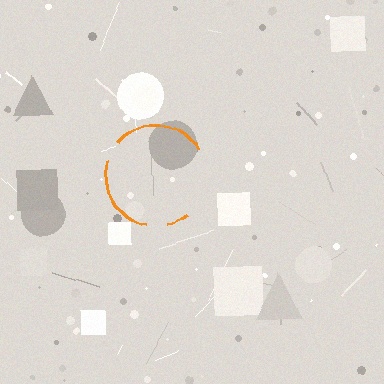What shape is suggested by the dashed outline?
The dashed outline suggests a circle.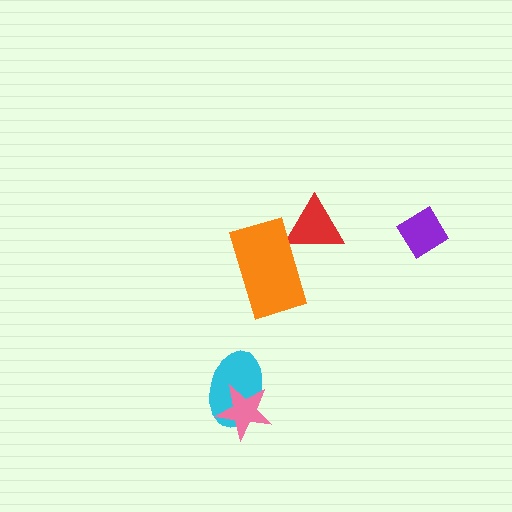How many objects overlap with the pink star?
1 object overlaps with the pink star.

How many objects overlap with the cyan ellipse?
1 object overlaps with the cyan ellipse.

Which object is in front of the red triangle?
The orange rectangle is in front of the red triangle.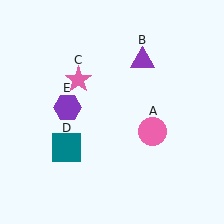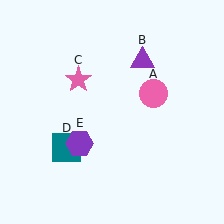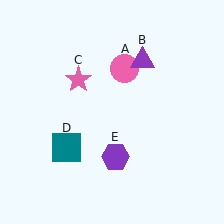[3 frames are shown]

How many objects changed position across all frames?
2 objects changed position: pink circle (object A), purple hexagon (object E).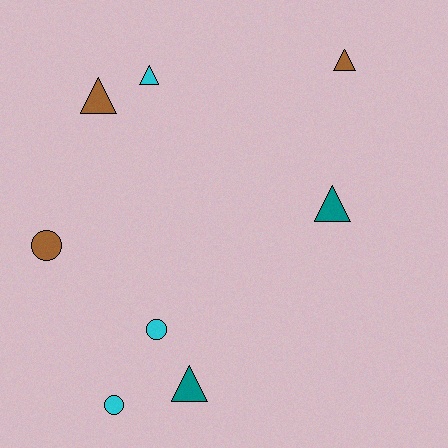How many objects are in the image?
There are 8 objects.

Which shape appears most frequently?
Triangle, with 5 objects.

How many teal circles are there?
There are no teal circles.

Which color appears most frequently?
Brown, with 3 objects.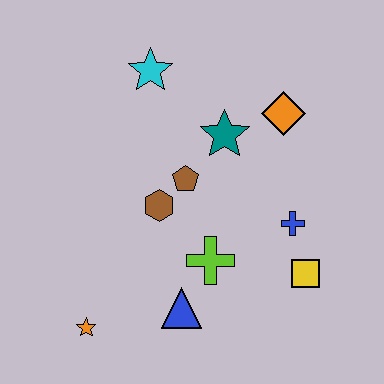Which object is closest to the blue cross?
The yellow square is closest to the blue cross.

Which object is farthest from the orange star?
The orange diamond is farthest from the orange star.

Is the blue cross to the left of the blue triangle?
No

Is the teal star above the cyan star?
No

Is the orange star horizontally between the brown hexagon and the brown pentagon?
No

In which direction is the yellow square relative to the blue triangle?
The yellow square is to the right of the blue triangle.